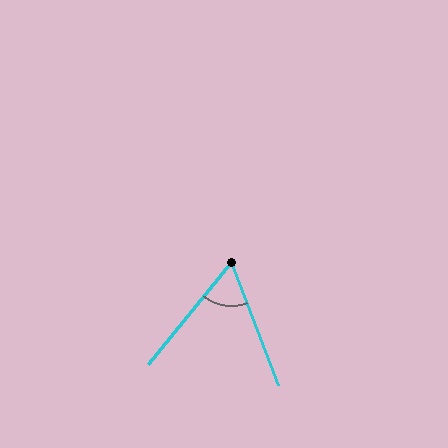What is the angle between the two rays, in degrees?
Approximately 61 degrees.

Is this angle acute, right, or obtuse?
It is acute.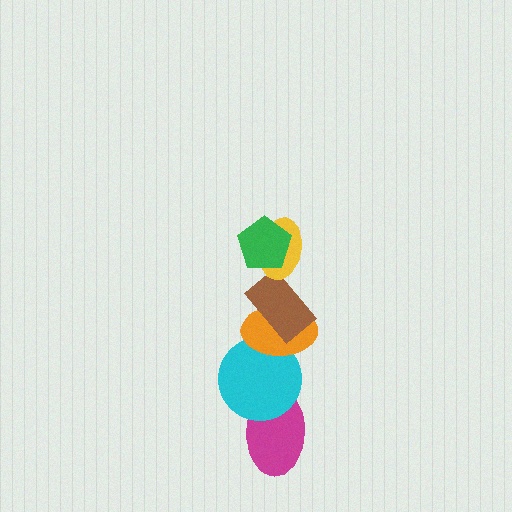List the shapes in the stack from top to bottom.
From top to bottom: the green pentagon, the yellow ellipse, the brown rectangle, the orange ellipse, the cyan circle, the magenta ellipse.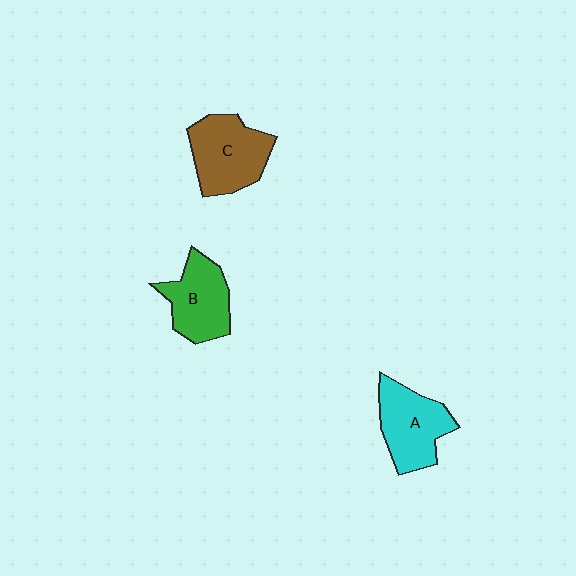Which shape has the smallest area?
Shape B (green).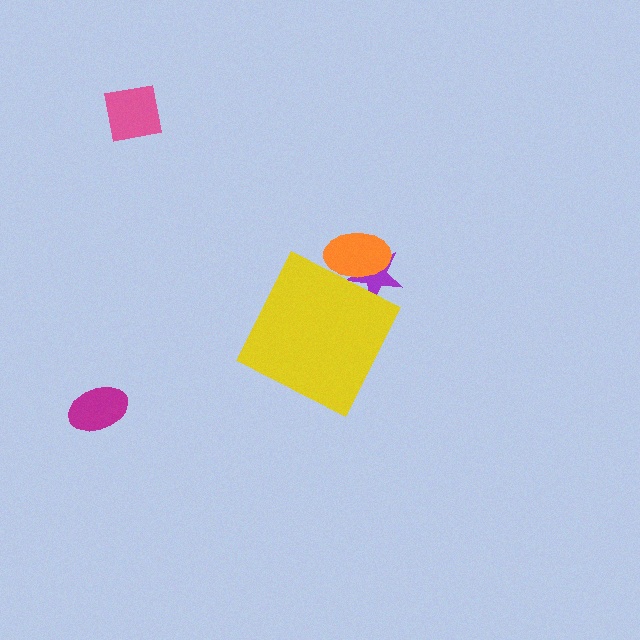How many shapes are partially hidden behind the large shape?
2 shapes are partially hidden.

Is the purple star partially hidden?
Yes, the purple star is partially hidden behind the yellow diamond.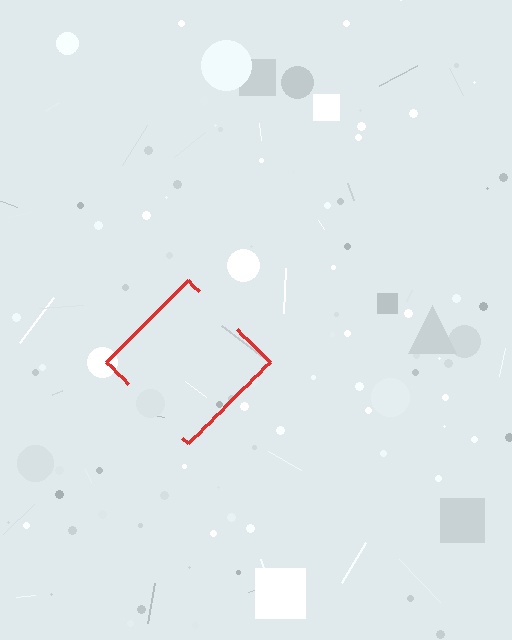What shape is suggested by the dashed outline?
The dashed outline suggests a diamond.